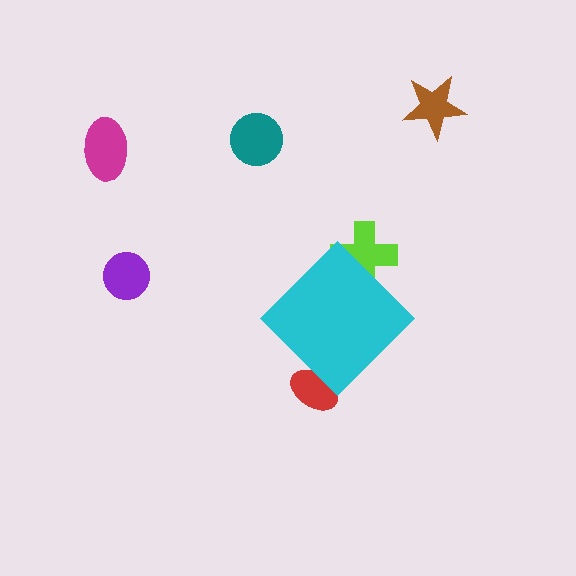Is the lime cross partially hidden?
Yes, the lime cross is partially hidden behind the cyan diamond.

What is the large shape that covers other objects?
A cyan diamond.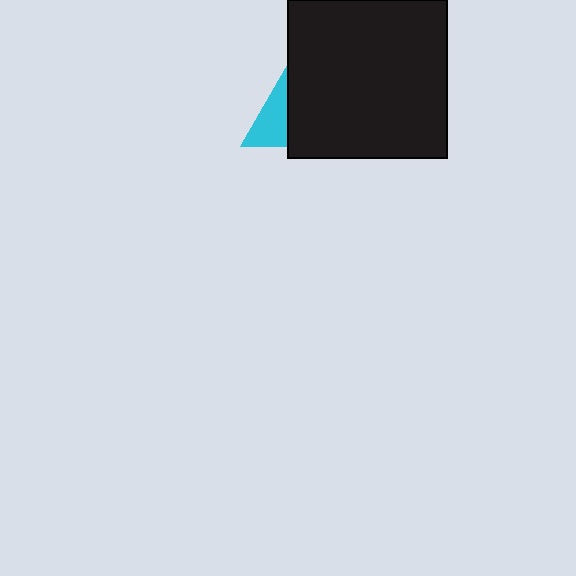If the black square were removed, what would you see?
You would see the complete cyan triangle.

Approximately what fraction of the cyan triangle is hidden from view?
Roughly 54% of the cyan triangle is hidden behind the black square.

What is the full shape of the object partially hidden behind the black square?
The partially hidden object is a cyan triangle.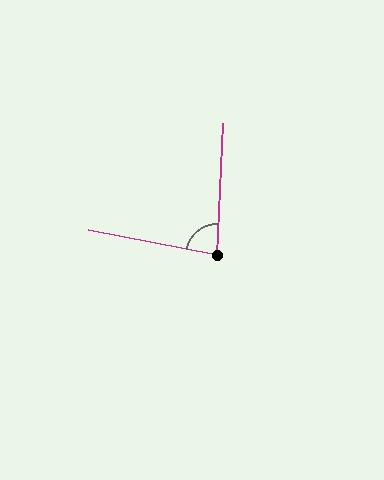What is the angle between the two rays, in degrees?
Approximately 81 degrees.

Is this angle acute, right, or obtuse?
It is acute.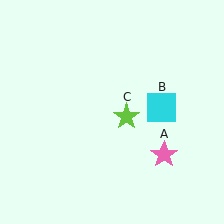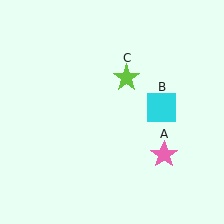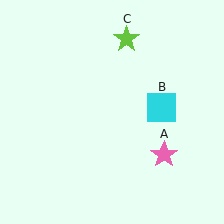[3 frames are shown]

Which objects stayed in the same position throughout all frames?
Pink star (object A) and cyan square (object B) remained stationary.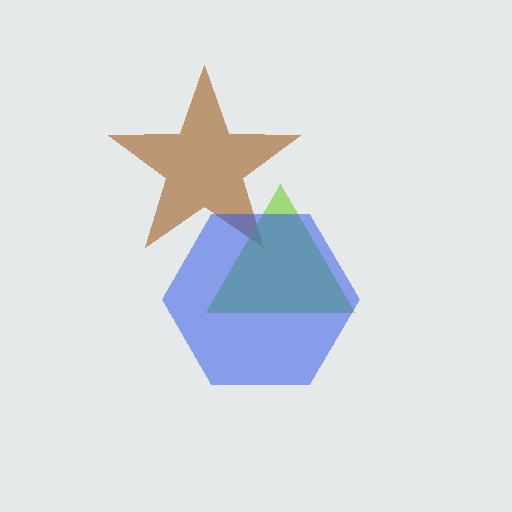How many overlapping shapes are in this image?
There are 3 overlapping shapes in the image.